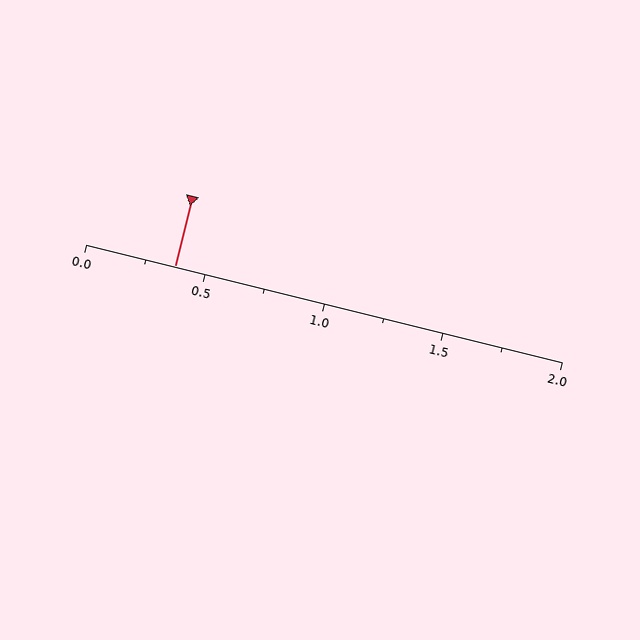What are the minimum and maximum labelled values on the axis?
The axis runs from 0.0 to 2.0.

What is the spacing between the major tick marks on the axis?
The major ticks are spaced 0.5 apart.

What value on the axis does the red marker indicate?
The marker indicates approximately 0.38.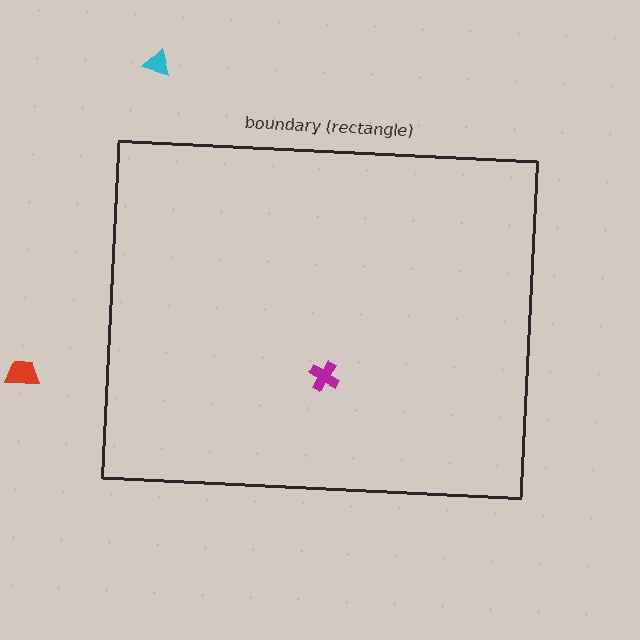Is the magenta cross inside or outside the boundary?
Inside.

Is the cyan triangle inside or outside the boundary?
Outside.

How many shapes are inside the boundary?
1 inside, 2 outside.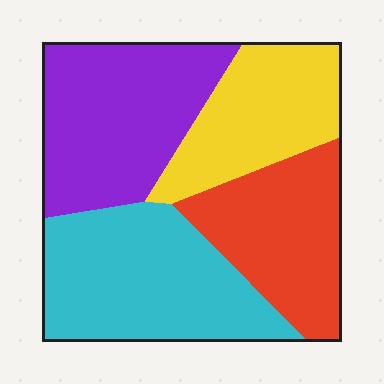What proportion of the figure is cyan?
Cyan covers roughly 30% of the figure.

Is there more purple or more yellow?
Purple.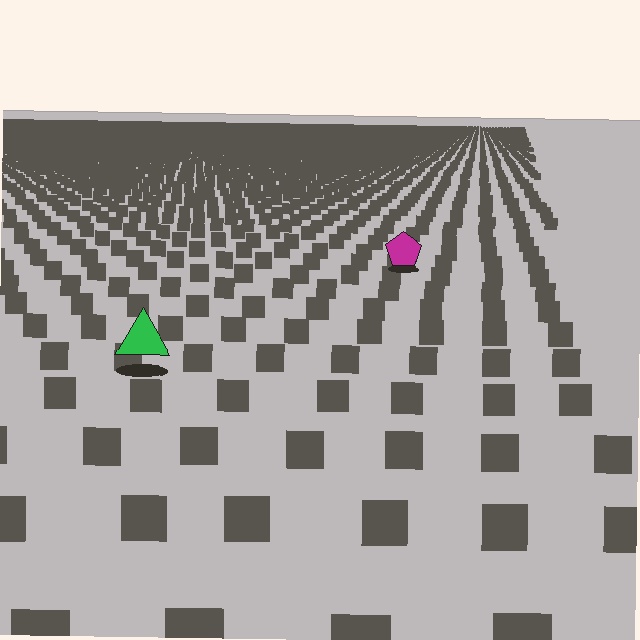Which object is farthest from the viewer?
The magenta pentagon is farthest from the viewer. It appears smaller and the ground texture around it is denser.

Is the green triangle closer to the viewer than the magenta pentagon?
Yes. The green triangle is closer — you can tell from the texture gradient: the ground texture is coarser near it.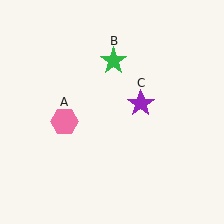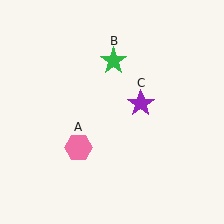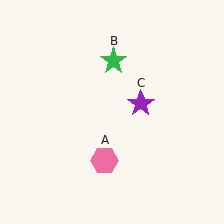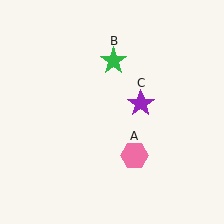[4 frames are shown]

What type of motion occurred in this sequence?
The pink hexagon (object A) rotated counterclockwise around the center of the scene.